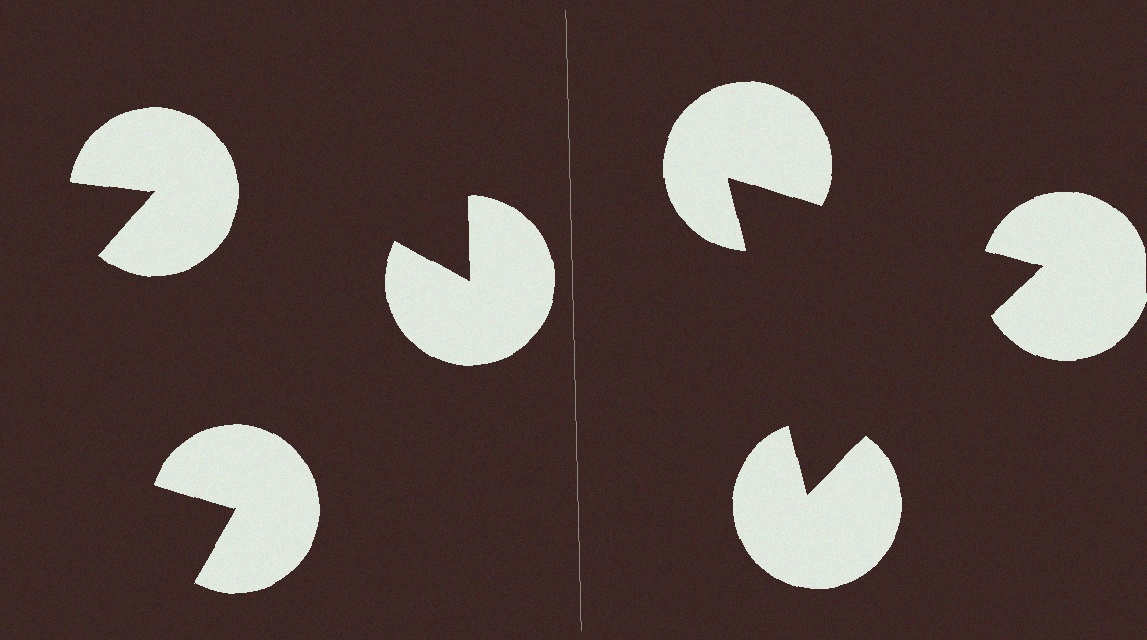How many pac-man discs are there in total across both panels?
6 — 3 on each side.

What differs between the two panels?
The pac-man discs are positioned identically on both sides; only the wedge orientations differ. On the right they align to a triangle; on the left they are misaligned.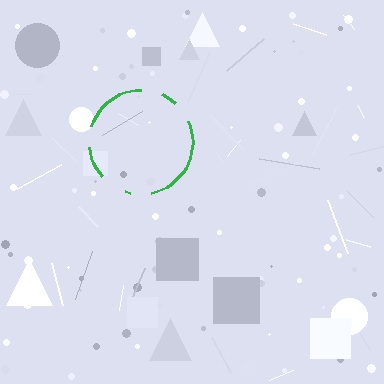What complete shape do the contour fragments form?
The contour fragments form a circle.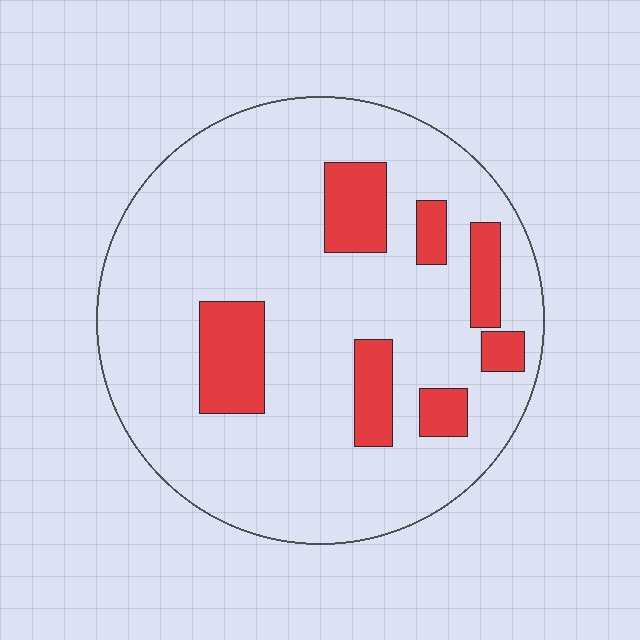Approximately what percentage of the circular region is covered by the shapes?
Approximately 15%.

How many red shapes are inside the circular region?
7.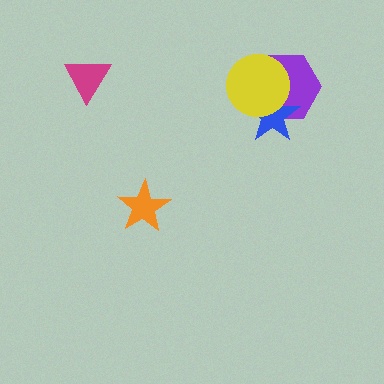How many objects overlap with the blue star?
2 objects overlap with the blue star.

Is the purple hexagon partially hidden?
Yes, it is partially covered by another shape.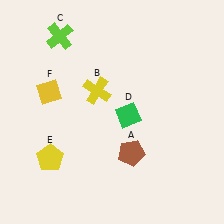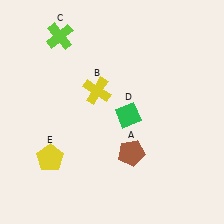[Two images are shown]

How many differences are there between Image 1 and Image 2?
There is 1 difference between the two images.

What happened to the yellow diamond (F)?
The yellow diamond (F) was removed in Image 2. It was in the top-left area of Image 1.